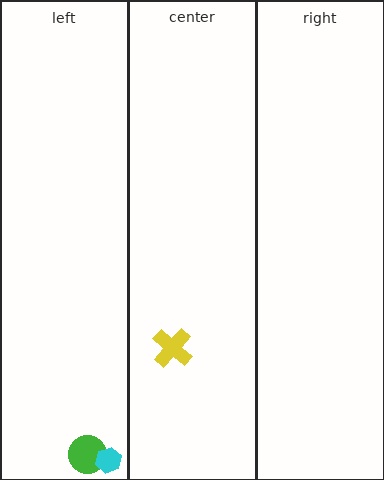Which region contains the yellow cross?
The center region.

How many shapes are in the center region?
1.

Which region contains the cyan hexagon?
The left region.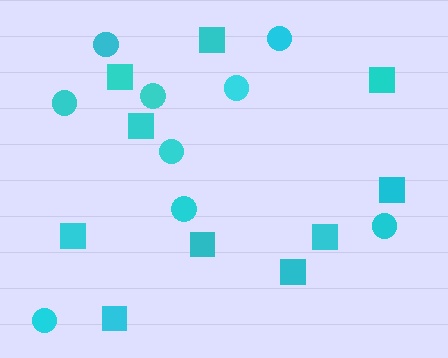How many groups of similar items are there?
There are 2 groups: one group of circles (9) and one group of squares (10).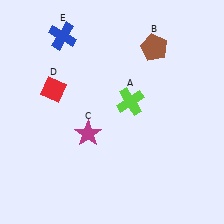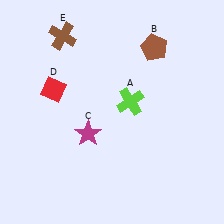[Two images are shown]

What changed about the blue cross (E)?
In Image 1, E is blue. In Image 2, it changed to brown.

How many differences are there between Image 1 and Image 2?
There is 1 difference between the two images.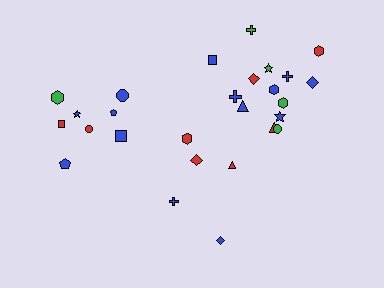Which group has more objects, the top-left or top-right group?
The top-right group.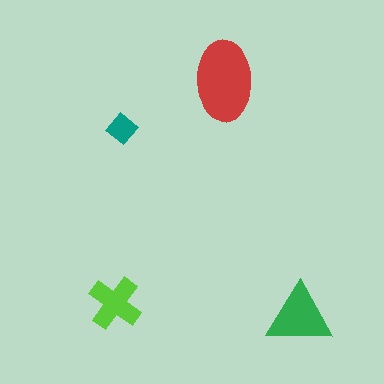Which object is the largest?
The red ellipse.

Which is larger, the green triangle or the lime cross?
The green triangle.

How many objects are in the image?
There are 4 objects in the image.